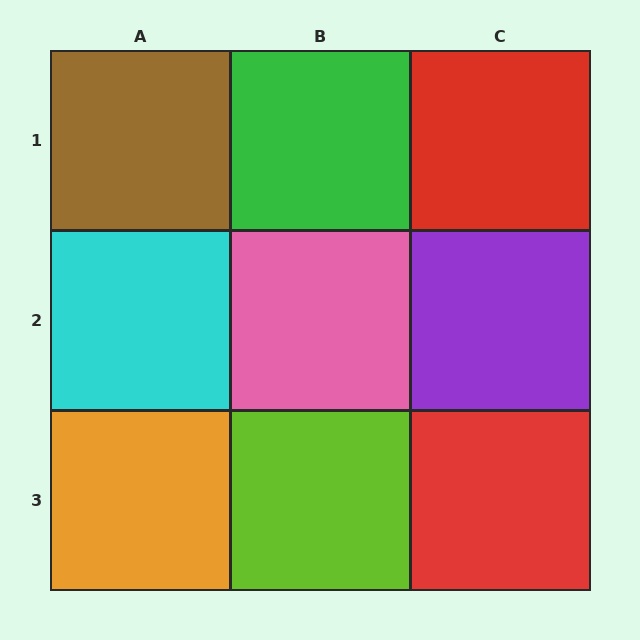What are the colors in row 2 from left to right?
Cyan, pink, purple.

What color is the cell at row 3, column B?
Lime.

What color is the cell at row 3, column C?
Red.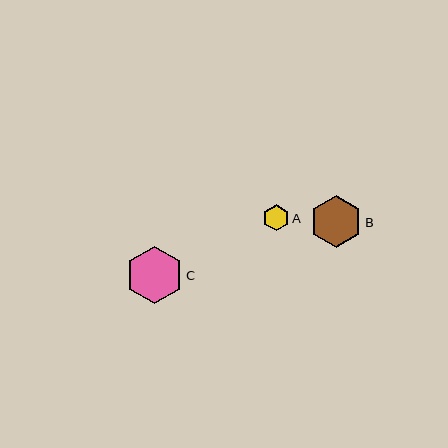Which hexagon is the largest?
Hexagon C is the largest with a size of approximately 58 pixels.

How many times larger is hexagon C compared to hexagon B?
Hexagon C is approximately 1.1 times the size of hexagon B.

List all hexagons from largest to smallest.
From largest to smallest: C, B, A.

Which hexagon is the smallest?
Hexagon A is the smallest with a size of approximately 26 pixels.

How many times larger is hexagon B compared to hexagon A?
Hexagon B is approximately 2.0 times the size of hexagon A.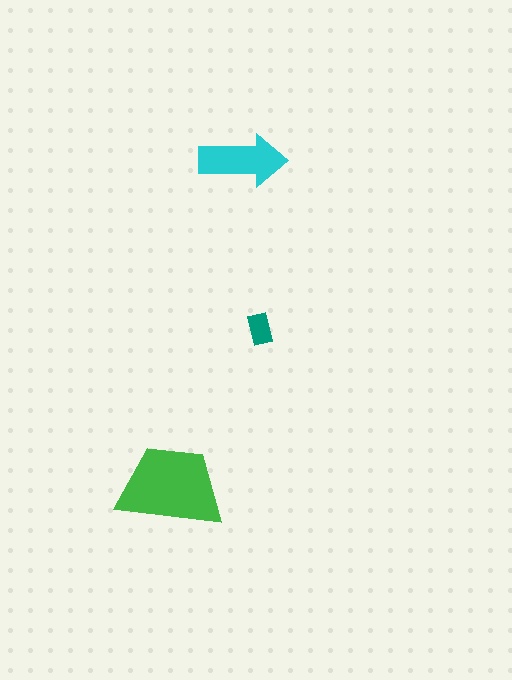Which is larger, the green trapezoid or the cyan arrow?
The green trapezoid.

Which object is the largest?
The green trapezoid.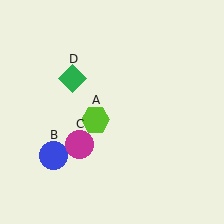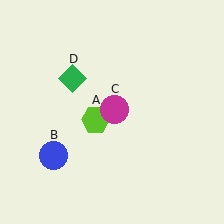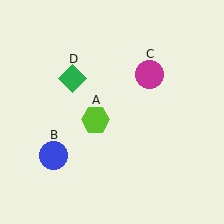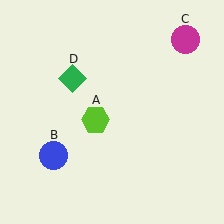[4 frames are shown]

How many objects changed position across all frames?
1 object changed position: magenta circle (object C).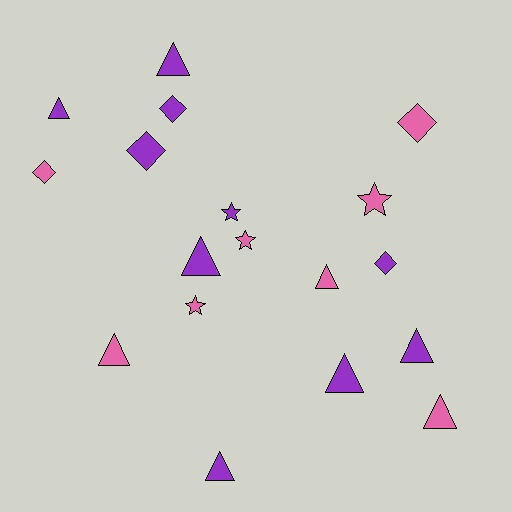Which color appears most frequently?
Purple, with 10 objects.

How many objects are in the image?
There are 18 objects.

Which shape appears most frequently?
Triangle, with 9 objects.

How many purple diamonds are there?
There are 3 purple diamonds.